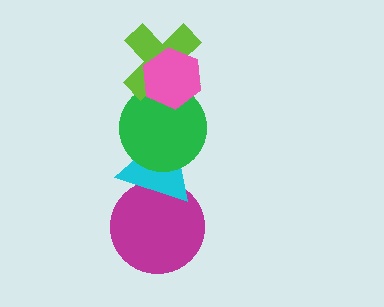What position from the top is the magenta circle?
The magenta circle is 5th from the top.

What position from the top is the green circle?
The green circle is 3rd from the top.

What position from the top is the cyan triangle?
The cyan triangle is 4th from the top.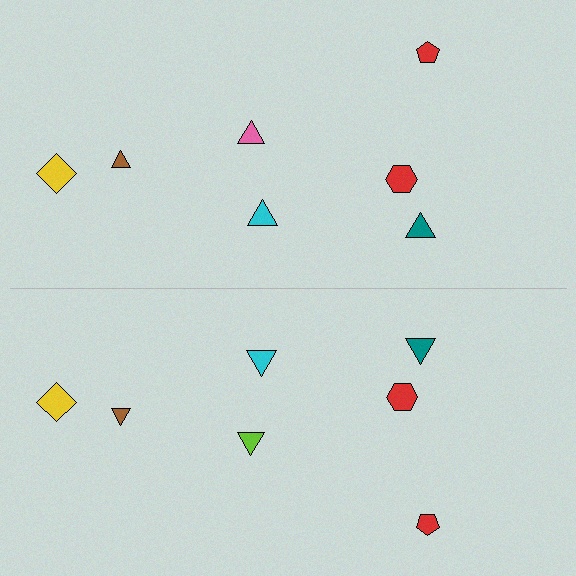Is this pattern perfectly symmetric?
No, the pattern is not perfectly symmetric. The lime triangle on the bottom side breaks the symmetry — its mirror counterpart is pink.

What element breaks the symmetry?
The lime triangle on the bottom side breaks the symmetry — its mirror counterpart is pink.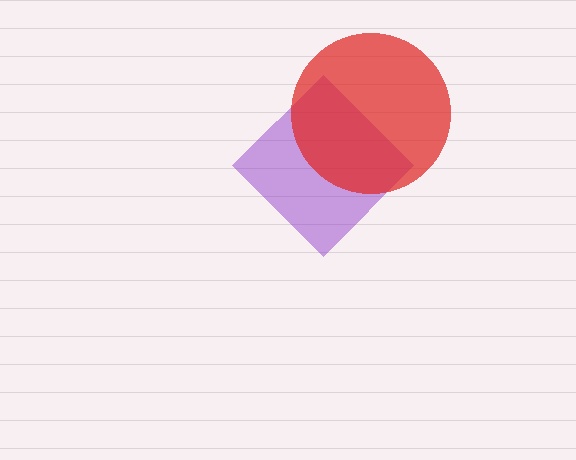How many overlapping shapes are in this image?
There are 2 overlapping shapes in the image.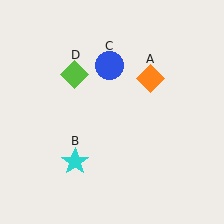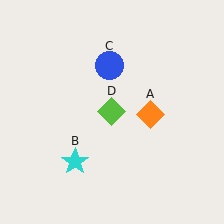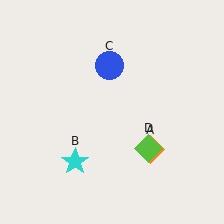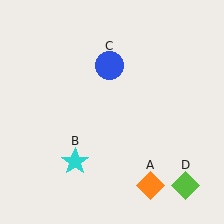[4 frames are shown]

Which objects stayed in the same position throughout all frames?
Cyan star (object B) and blue circle (object C) remained stationary.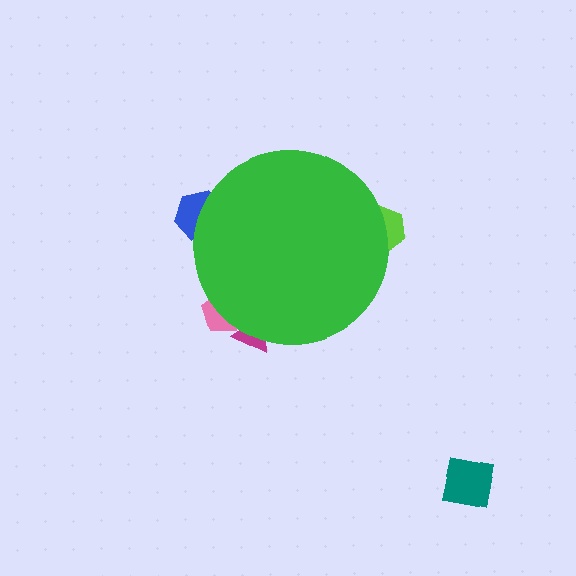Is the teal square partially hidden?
No, the teal square is fully visible.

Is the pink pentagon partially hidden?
Yes, the pink pentagon is partially hidden behind the green circle.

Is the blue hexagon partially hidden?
Yes, the blue hexagon is partially hidden behind the green circle.